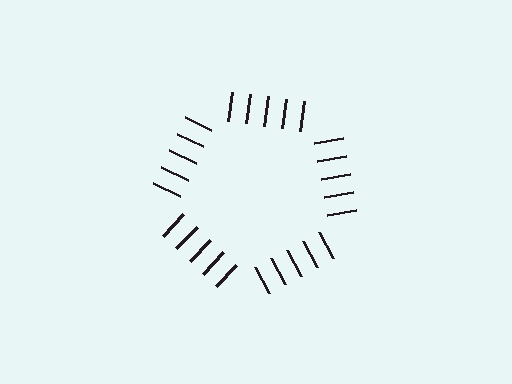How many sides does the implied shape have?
5 sides — the line-ends trace a pentagon.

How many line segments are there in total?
25 — 5 along each of the 5 edges.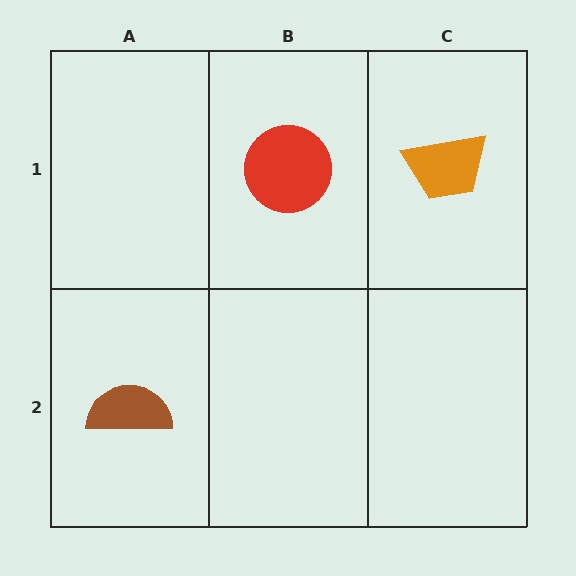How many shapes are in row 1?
2 shapes.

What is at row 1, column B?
A red circle.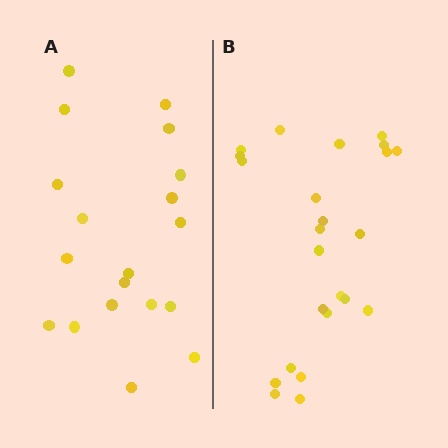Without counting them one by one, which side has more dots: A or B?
Region B (the right region) has more dots.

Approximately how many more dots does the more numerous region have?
Region B has about 5 more dots than region A.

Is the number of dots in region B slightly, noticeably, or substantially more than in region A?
Region B has noticeably more, but not dramatically so. The ratio is roughly 1.3 to 1.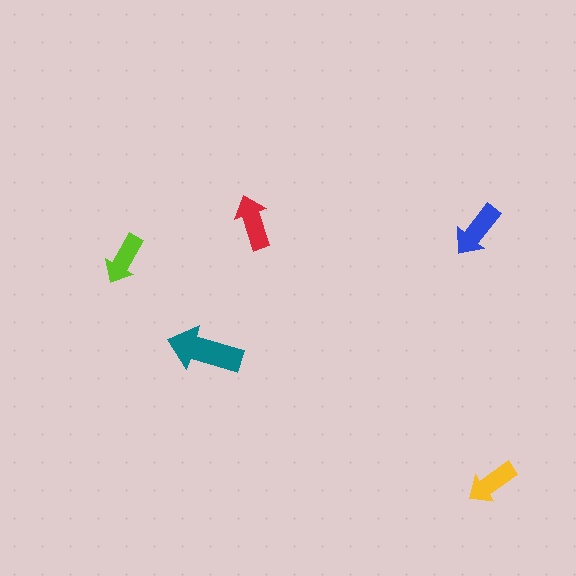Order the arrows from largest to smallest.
the teal one, the blue one, the red one, the yellow one, the lime one.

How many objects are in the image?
There are 5 objects in the image.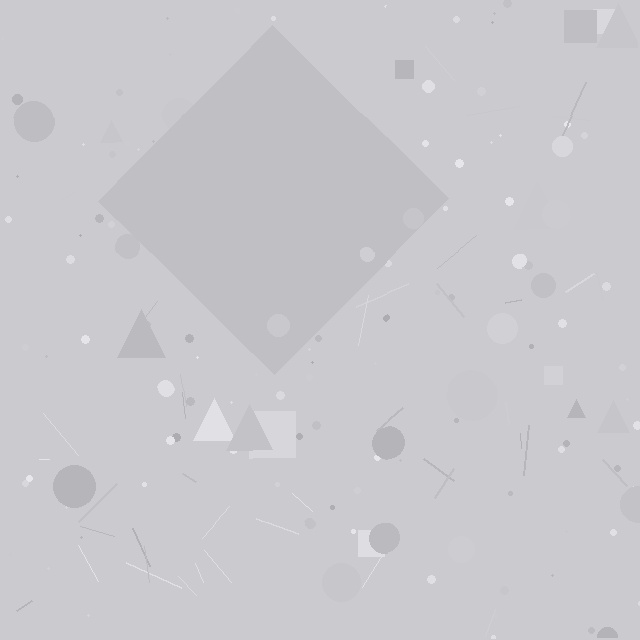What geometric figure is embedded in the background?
A diamond is embedded in the background.